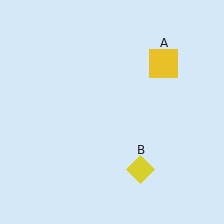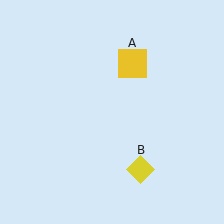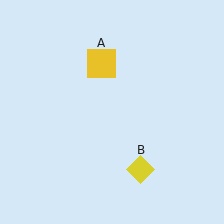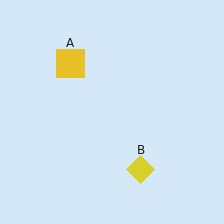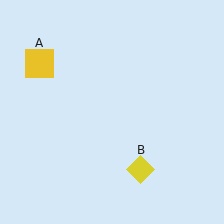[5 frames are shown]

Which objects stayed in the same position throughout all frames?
Yellow diamond (object B) remained stationary.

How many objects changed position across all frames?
1 object changed position: yellow square (object A).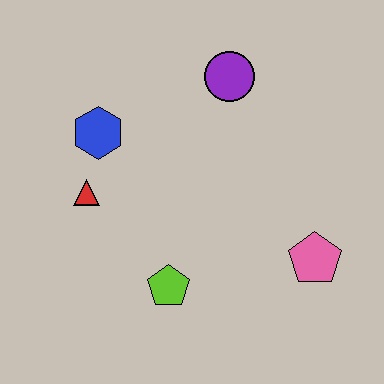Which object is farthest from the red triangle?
The pink pentagon is farthest from the red triangle.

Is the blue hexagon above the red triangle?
Yes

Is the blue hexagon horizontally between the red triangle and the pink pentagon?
Yes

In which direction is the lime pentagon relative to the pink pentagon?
The lime pentagon is to the left of the pink pentagon.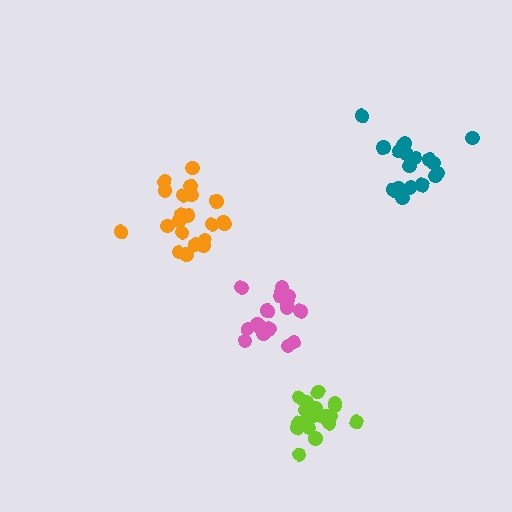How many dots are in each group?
Group 1: 18 dots, Group 2: 21 dots, Group 3: 18 dots, Group 4: 18 dots (75 total).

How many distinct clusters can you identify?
There are 4 distinct clusters.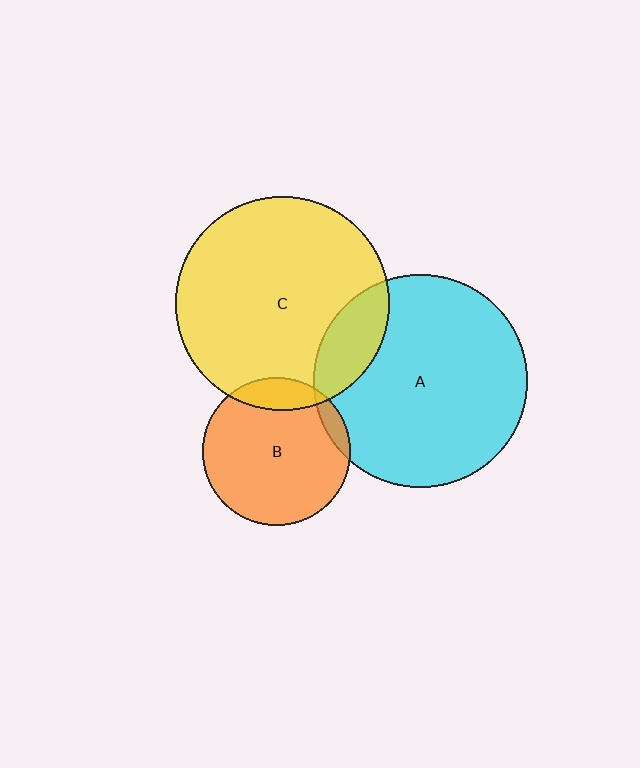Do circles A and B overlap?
Yes.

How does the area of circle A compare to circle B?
Approximately 2.1 times.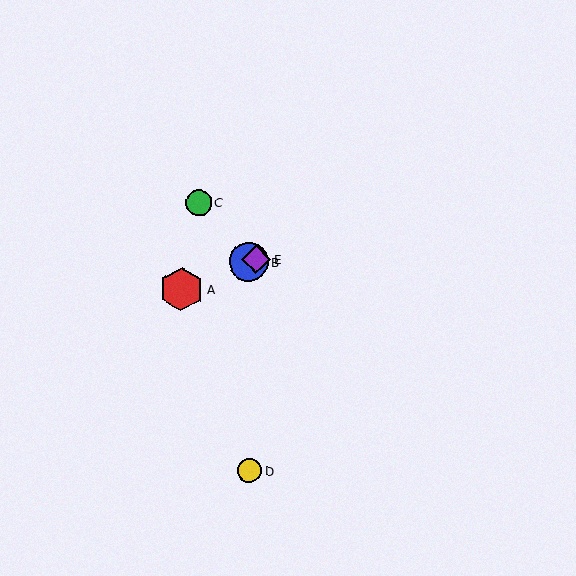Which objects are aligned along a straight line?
Objects A, B, E are aligned along a straight line.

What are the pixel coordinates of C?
Object C is at (199, 203).